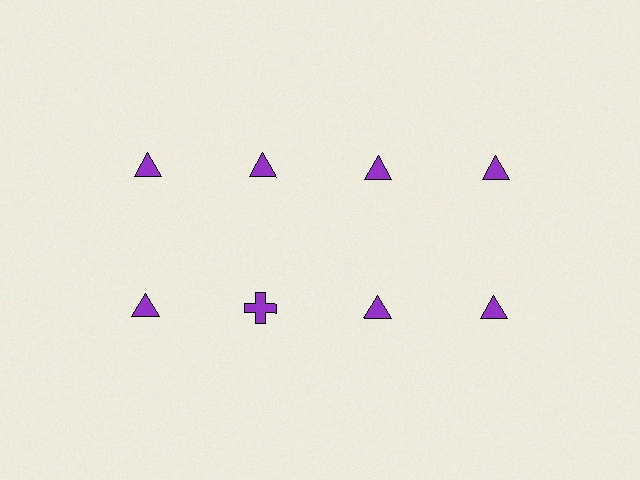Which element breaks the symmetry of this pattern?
The purple cross in the second row, second from left column breaks the symmetry. All other shapes are purple triangles.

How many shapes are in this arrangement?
There are 8 shapes arranged in a grid pattern.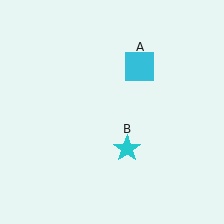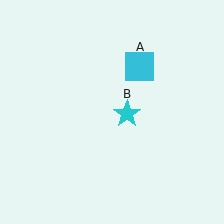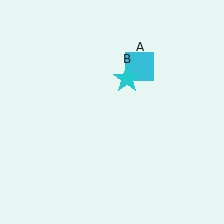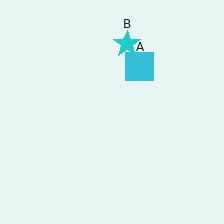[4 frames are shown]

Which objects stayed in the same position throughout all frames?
Cyan square (object A) remained stationary.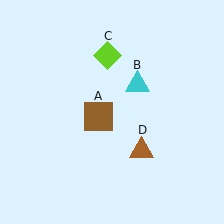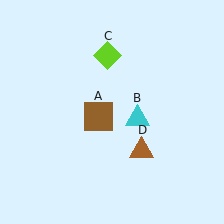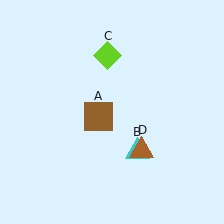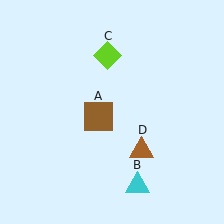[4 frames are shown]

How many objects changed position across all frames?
1 object changed position: cyan triangle (object B).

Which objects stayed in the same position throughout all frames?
Brown square (object A) and lime diamond (object C) and brown triangle (object D) remained stationary.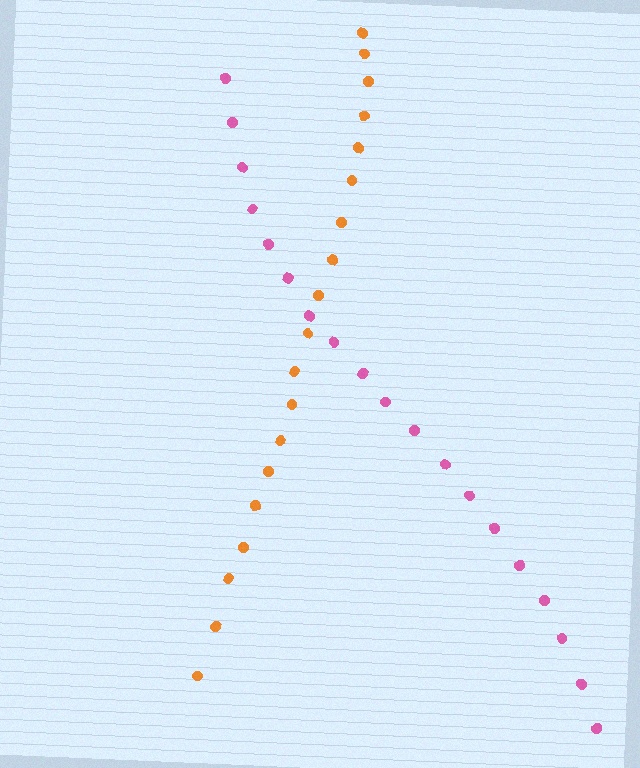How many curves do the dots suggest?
There are 2 distinct paths.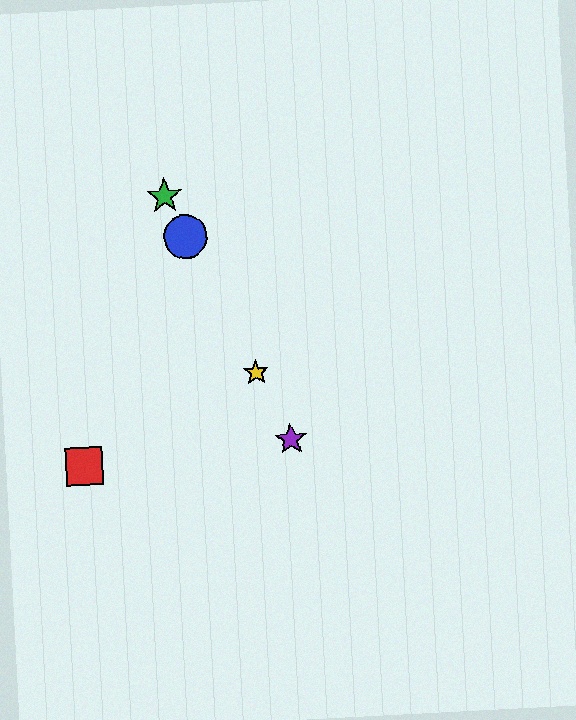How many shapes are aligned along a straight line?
4 shapes (the blue circle, the green star, the yellow star, the purple star) are aligned along a straight line.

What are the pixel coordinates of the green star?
The green star is at (164, 196).